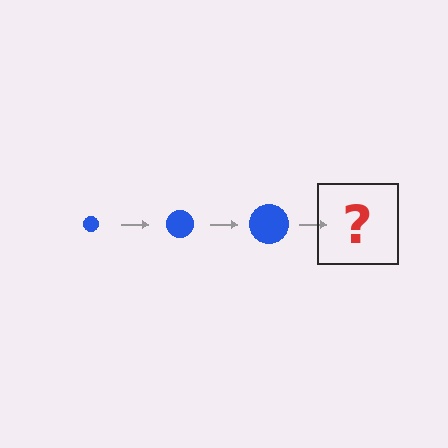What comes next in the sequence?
The next element should be a blue circle, larger than the previous one.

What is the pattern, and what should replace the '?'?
The pattern is that the circle gets progressively larger each step. The '?' should be a blue circle, larger than the previous one.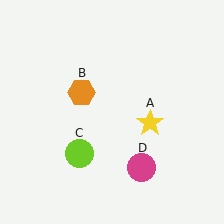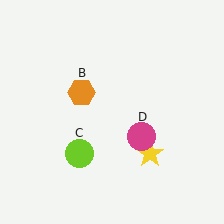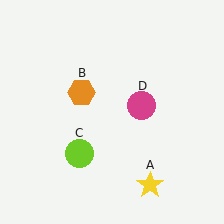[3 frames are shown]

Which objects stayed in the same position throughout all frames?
Orange hexagon (object B) and lime circle (object C) remained stationary.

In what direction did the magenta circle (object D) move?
The magenta circle (object D) moved up.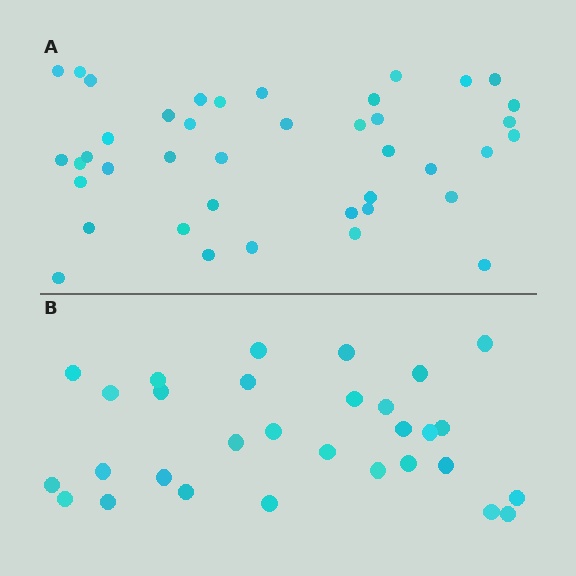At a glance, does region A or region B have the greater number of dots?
Region A (the top region) has more dots.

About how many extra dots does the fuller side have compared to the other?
Region A has roughly 12 or so more dots than region B.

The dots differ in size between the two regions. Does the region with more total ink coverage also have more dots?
No. Region B has more total ink coverage because its dots are larger, but region A actually contains more individual dots. Total area can be misleading — the number of items is what matters here.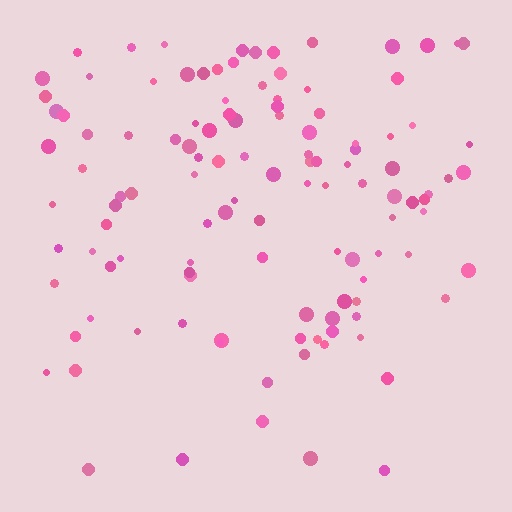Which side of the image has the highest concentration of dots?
The top.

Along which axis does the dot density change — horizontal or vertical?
Vertical.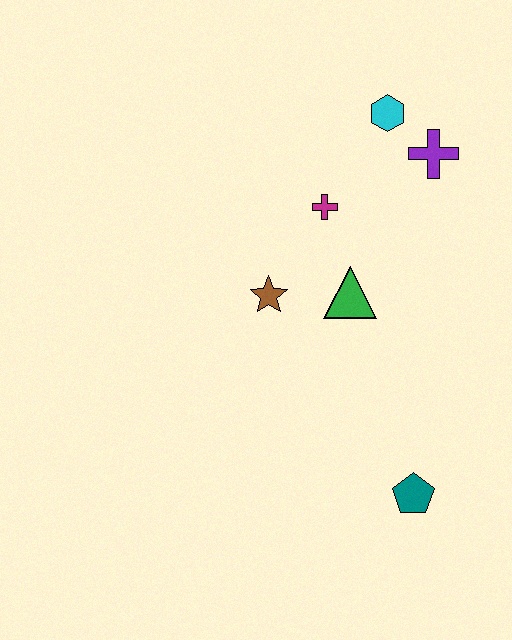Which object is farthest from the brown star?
The teal pentagon is farthest from the brown star.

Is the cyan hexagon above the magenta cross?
Yes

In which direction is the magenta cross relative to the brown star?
The magenta cross is above the brown star.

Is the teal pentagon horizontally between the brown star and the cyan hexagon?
No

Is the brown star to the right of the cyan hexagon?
No